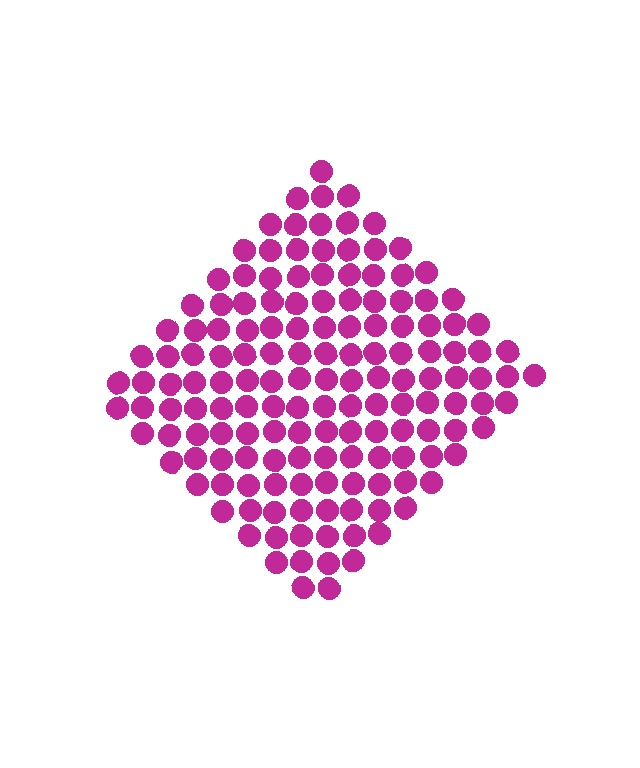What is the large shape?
The large shape is a diamond.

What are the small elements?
The small elements are circles.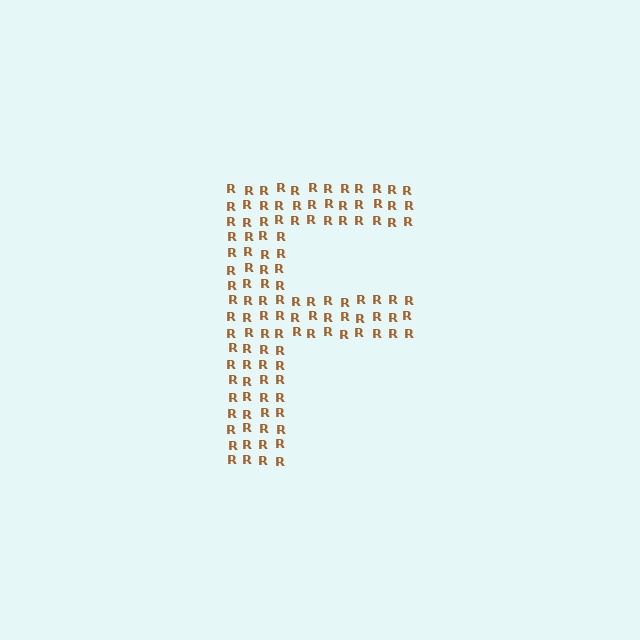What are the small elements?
The small elements are letter R's.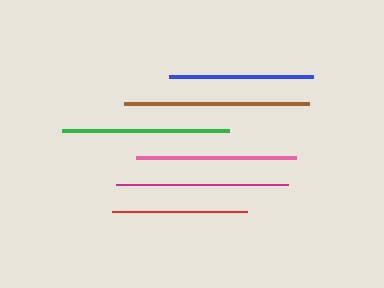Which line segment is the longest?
The brown line is the longest at approximately 185 pixels.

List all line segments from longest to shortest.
From longest to shortest: brown, magenta, green, pink, blue, red.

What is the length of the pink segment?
The pink segment is approximately 160 pixels long.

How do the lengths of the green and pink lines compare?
The green and pink lines are approximately the same length.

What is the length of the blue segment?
The blue segment is approximately 144 pixels long.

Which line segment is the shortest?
The red line is the shortest at approximately 135 pixels.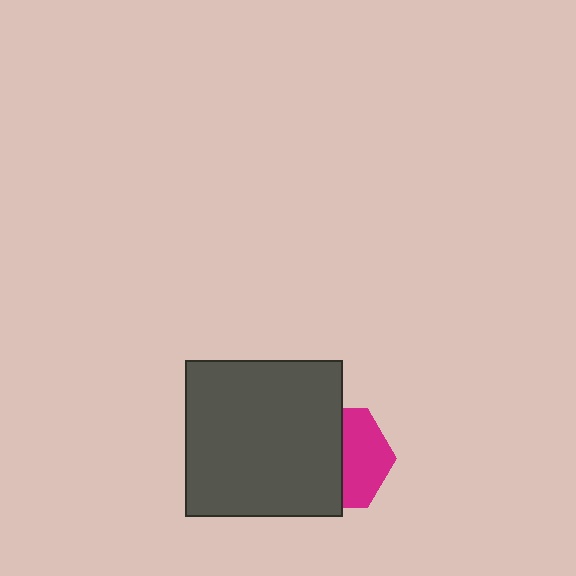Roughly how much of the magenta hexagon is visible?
About half of it is visible (roughly 45%).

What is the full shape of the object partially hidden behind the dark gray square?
The partially hidden object is a magenta hexagon.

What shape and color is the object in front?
The object in front is a dark gray square.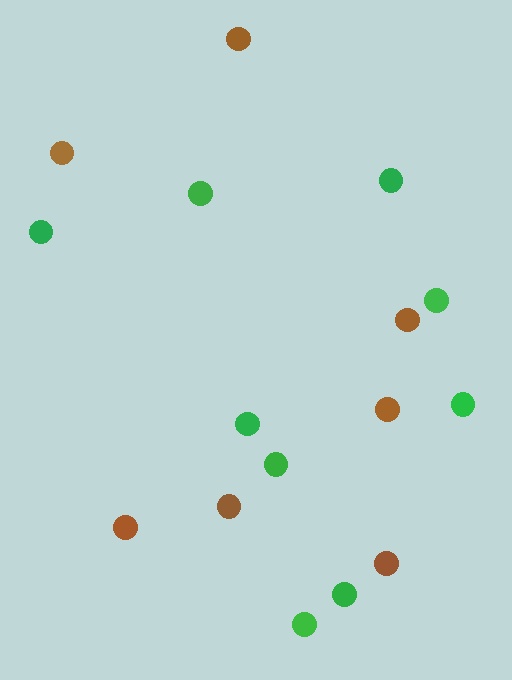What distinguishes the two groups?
There are 2 groups: one group of brown circles (7) and one group of green circles (9).